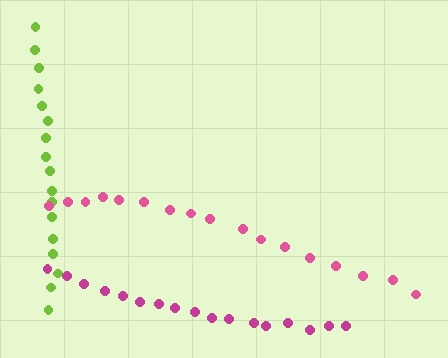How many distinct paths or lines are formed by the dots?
There are 3 distinct paths.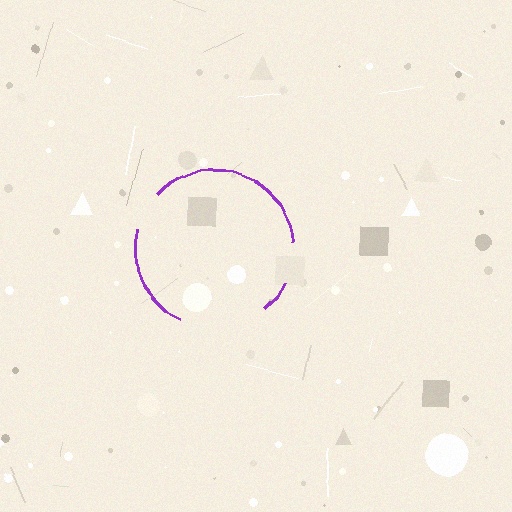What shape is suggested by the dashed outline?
The dashed outline suggests a circle.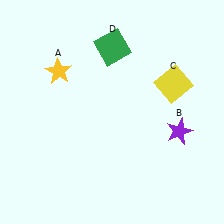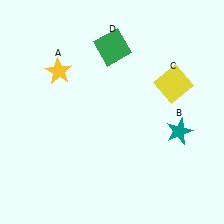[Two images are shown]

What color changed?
The star (B) changed from purple in Image 1 to teal in Image 2.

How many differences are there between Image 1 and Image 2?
There is 1 difference between the two images.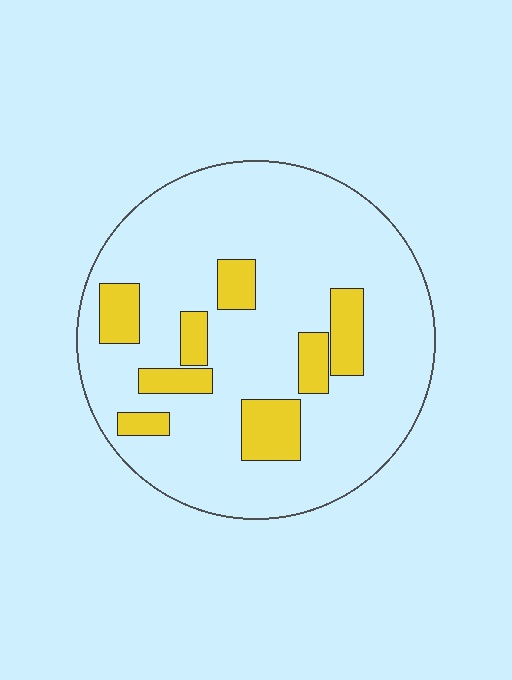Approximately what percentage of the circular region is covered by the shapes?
Approximately 20%.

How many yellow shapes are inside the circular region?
8.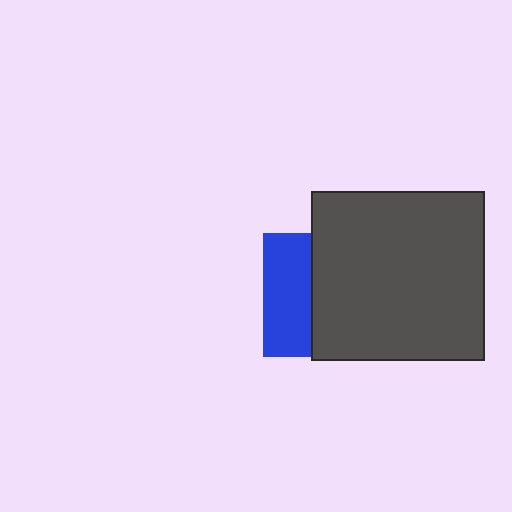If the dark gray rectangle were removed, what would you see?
You would see the complete blue square.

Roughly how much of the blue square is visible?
A small part of it is visible (roughly 39%).